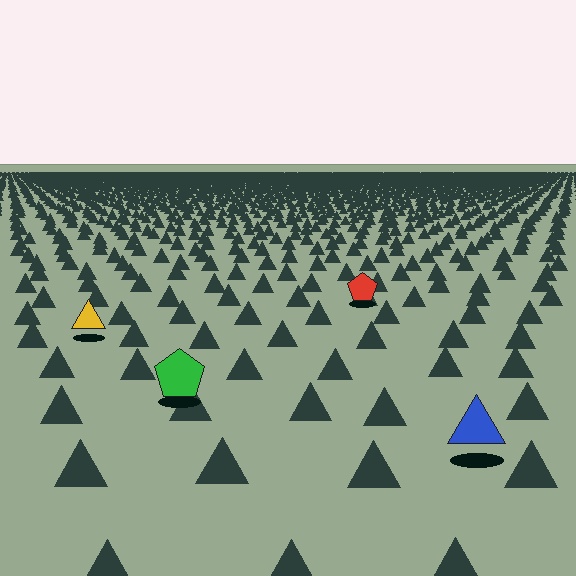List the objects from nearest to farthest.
From nearest to farthest: the blue triangle, the green pentagon, the yellow triangle, the red pentagon.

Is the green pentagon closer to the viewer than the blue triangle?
No. The blue triangle is closer — you can tell from the texture gradient: the ground texture is coarser near it.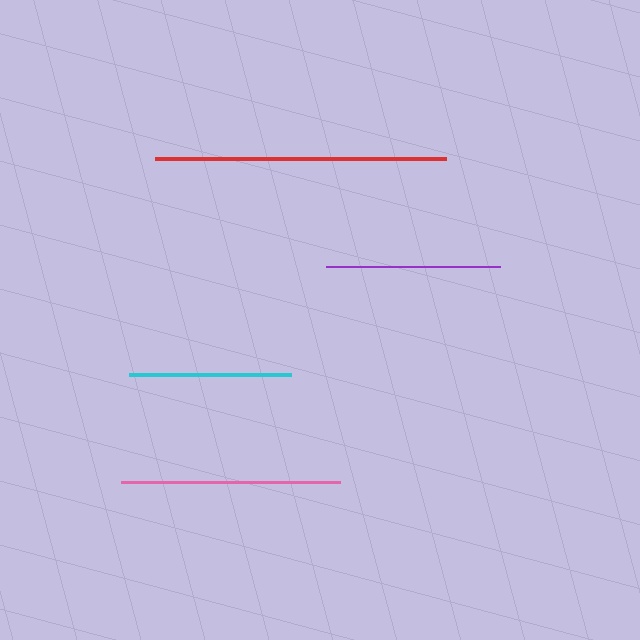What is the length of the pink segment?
The pink segment is approximately 219 pixels long.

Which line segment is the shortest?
The cyan line is the shortest at approximately 162 pixels.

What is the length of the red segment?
The red segment is approximately 291 pixels long.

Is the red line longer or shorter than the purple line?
The red line is longer than the purple line.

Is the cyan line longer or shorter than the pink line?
The pink line is longer than the cyan line.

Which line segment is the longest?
The red line is the longest at approximately 291 pixels.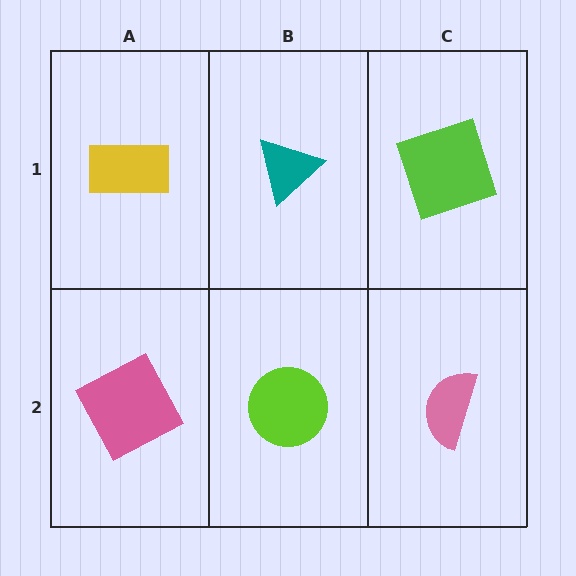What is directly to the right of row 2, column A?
A lime circle.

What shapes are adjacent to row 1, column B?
A lime circle (row 2, column B), a yellow rectangle (row 1, column A), a lime square (row 1, column C).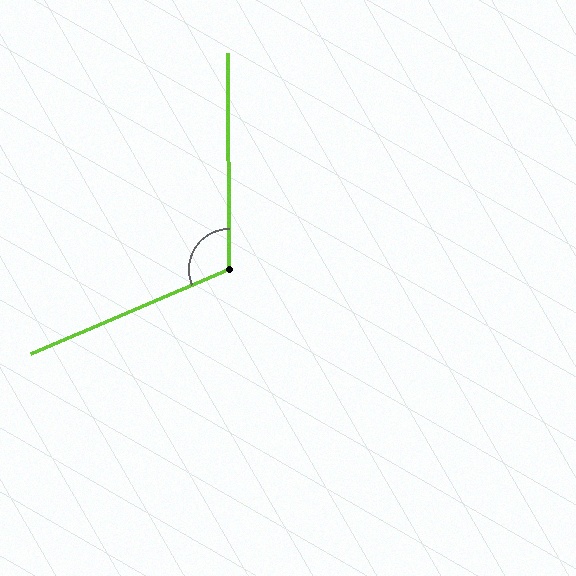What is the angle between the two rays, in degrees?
Approximately 113 degrees.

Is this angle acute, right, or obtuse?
It is obtuse.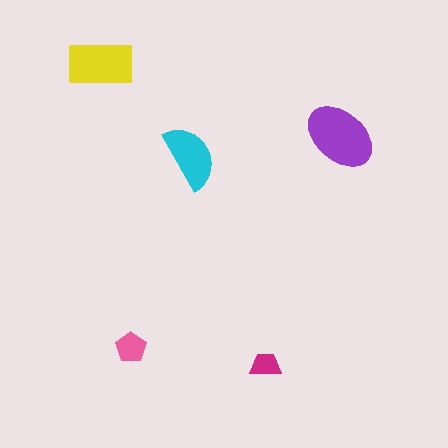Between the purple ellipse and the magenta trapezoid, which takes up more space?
The purple ellipse.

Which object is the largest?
The purple ellipse.